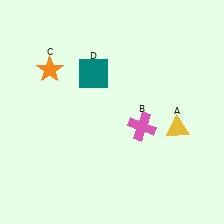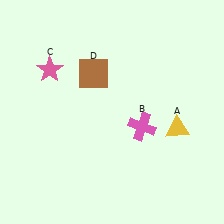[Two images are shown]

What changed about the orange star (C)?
In Image 1, C is orange. In Image 2, it changed to pink.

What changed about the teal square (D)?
In Image 1, D is teal. In Image 2, it changed to brown.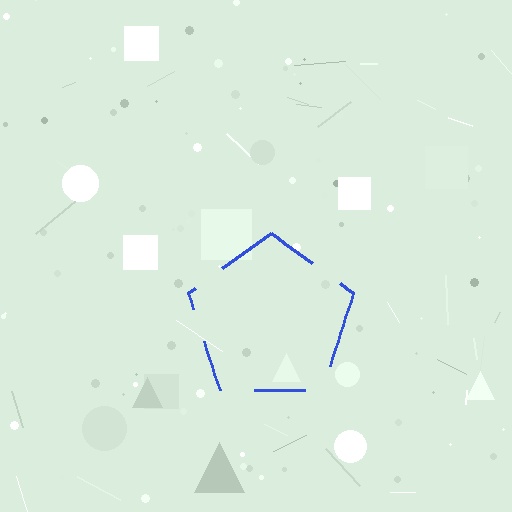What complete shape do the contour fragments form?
The contour fragments form a pentagon.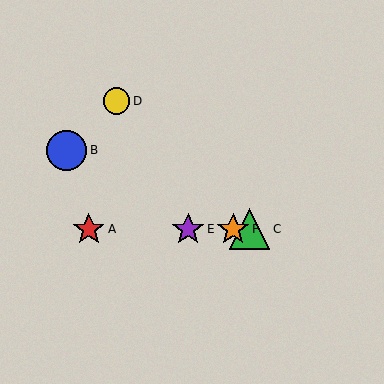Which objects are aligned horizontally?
Objects A, C, E, F are aligned horizontally.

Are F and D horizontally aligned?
No, F is at y≈229 and D is at y≈101.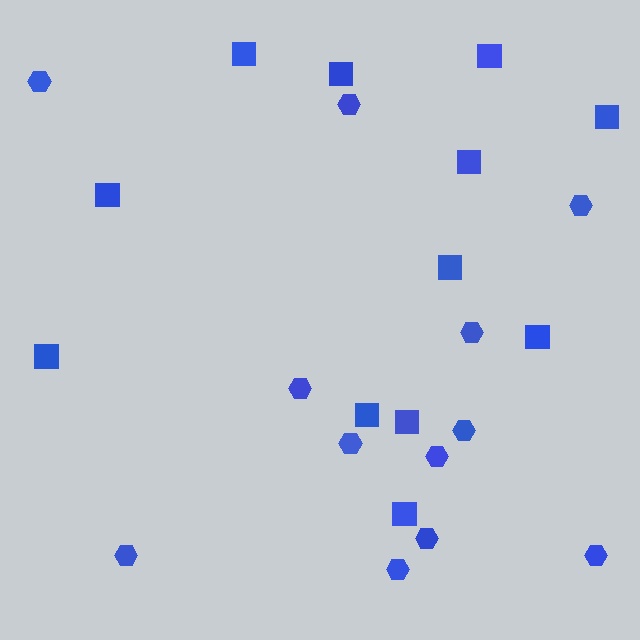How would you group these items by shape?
There are 2 groups: one group of hexagons (12) and one group of squares (12).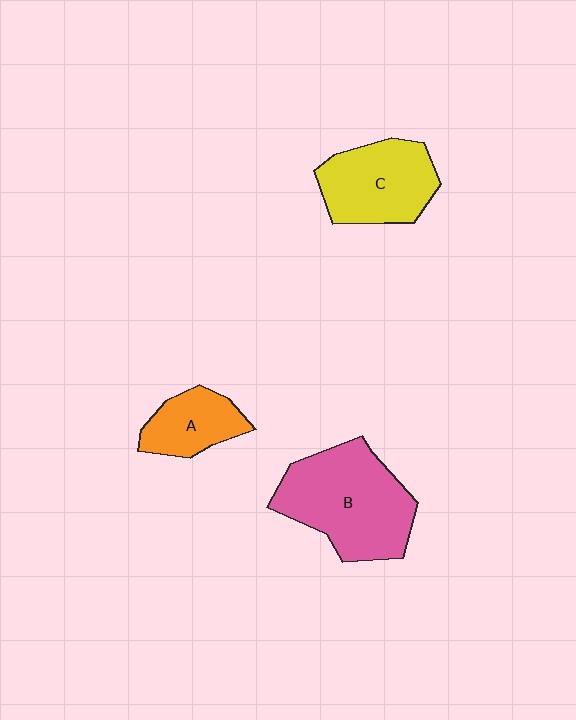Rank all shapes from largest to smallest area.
From largest to smallest: B (pink), C (yellow), A (orange).